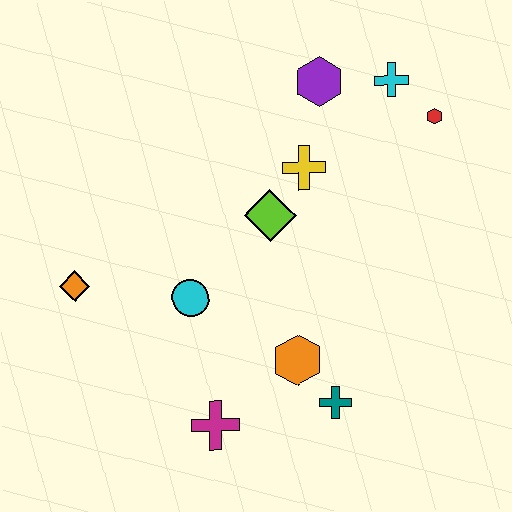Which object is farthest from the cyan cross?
The magenta cross is farthest from the cyan cross.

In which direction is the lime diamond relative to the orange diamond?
The lime diamond is to the right of the orange diamond.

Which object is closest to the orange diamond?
The cyan circle is closest to the orange diamond.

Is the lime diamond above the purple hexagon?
No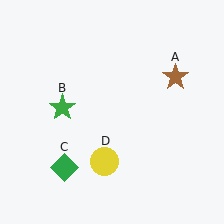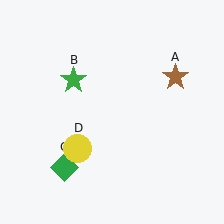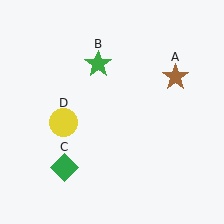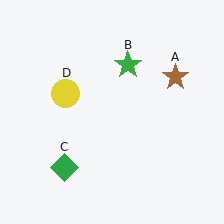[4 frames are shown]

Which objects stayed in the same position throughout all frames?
Brown star (object A) and green diamond (object C) remained stationary.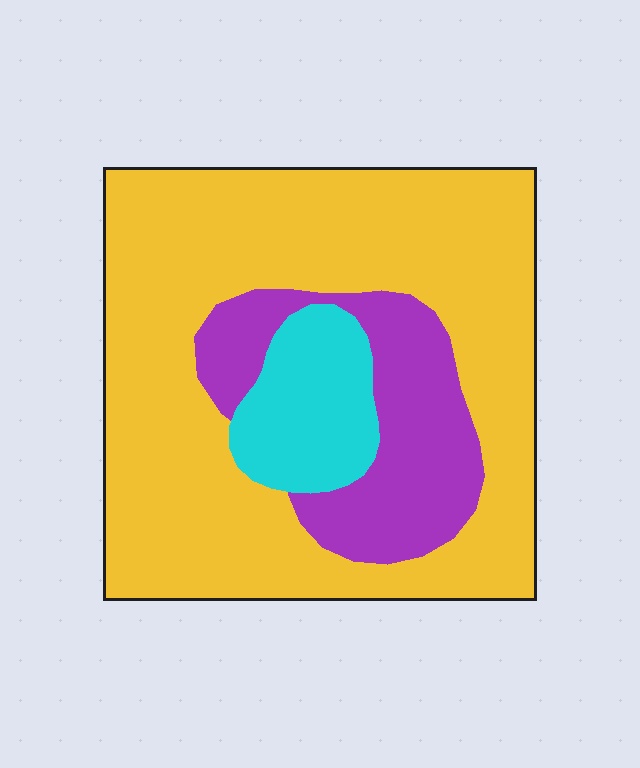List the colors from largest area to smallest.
From largest to smallest: yellow, purple, cyan.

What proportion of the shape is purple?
Purple covers around 20% of the shape.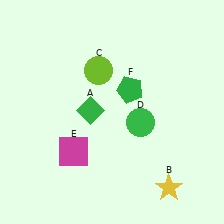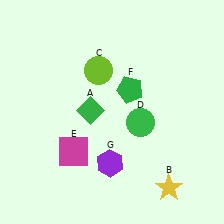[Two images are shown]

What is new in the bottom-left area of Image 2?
A purple hexagon (G) was added in the bottom-left area of Image 2.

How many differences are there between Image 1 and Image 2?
There is 1 difference between the two images.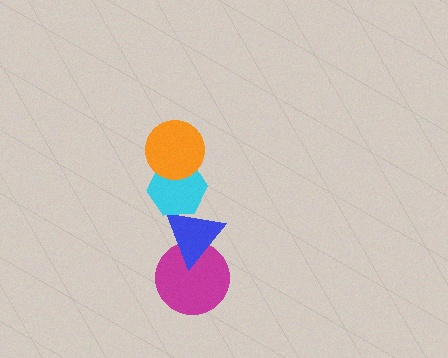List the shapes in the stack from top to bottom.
From top to bottom: the orange circle, the cyan hexagon, the blue triangle, the magenta circle.